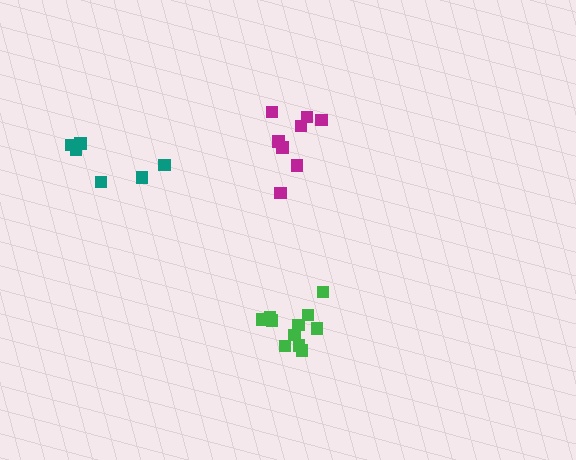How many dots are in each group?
Group 1: 11 dots, Group 2: 6 dots, Group 3: 8 dots (25 total).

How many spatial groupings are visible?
There are 3 spatial groupings.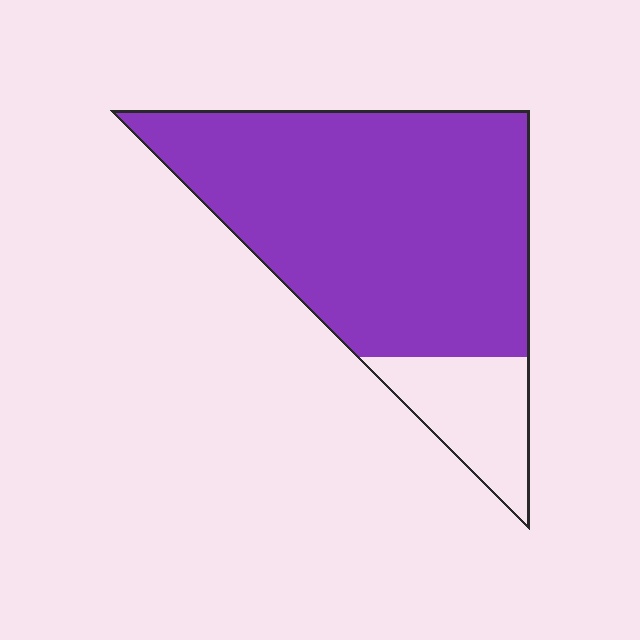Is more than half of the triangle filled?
Yes.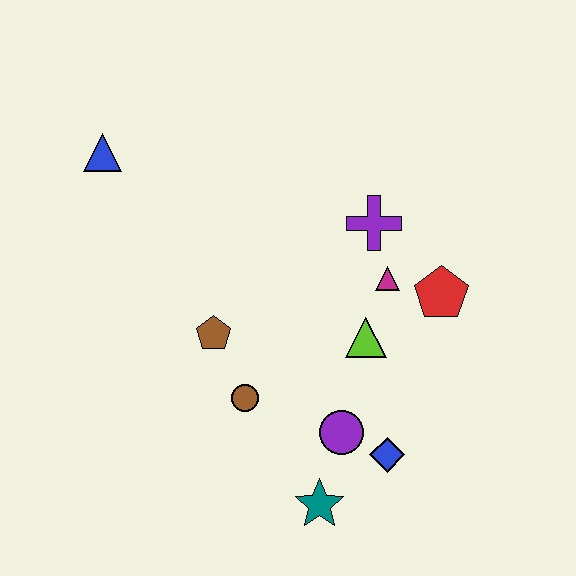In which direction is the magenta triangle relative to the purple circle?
The magenta triangle is above the purple circle.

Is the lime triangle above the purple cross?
No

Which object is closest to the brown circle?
The brown pentagon is closest to the brown circle.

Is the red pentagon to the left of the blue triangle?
No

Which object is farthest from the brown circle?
The blue triangle is farthest from the brown circle.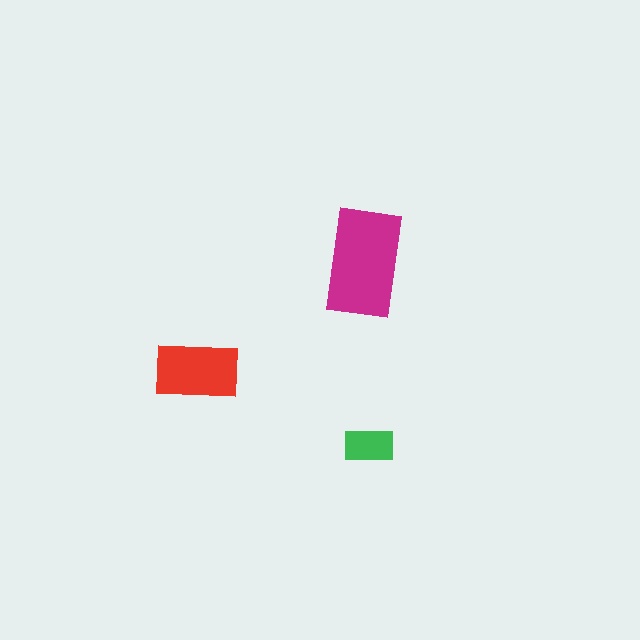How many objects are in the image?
There are 3 objects in the image.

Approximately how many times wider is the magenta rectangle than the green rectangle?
About 2 times wider.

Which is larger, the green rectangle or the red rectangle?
The red one.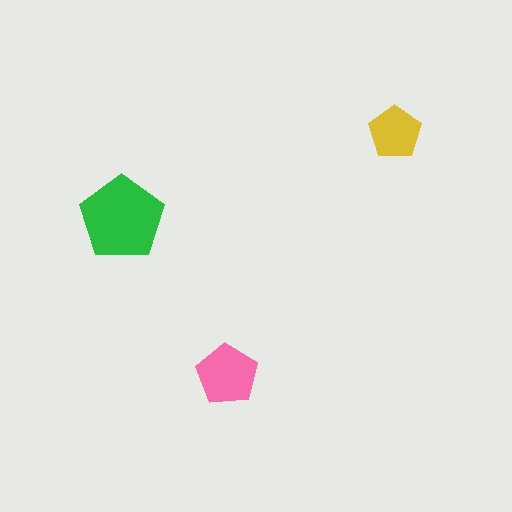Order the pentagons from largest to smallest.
the green one, the pink one, the yellow one.